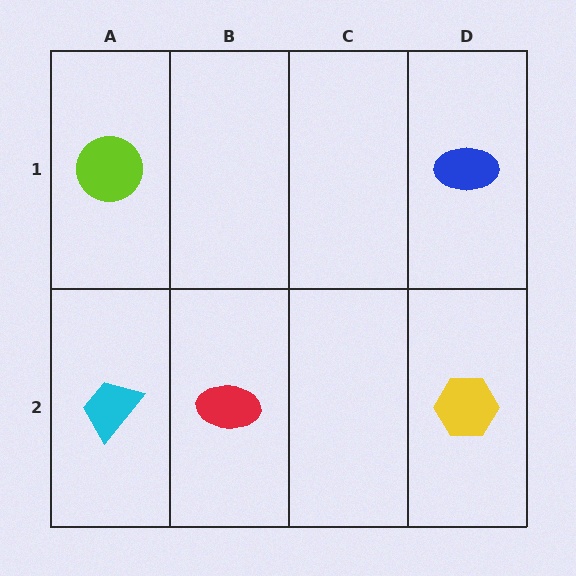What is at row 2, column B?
A red ellipse.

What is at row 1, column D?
A blue ellipse.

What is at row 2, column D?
A yellow hexagon.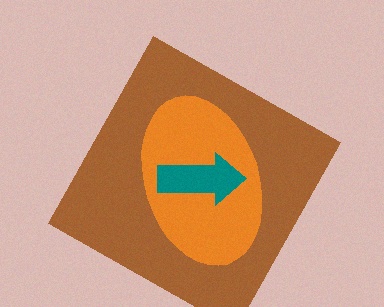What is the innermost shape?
The teal arrow.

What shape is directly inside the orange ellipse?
The teal arrow.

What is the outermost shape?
The brown square.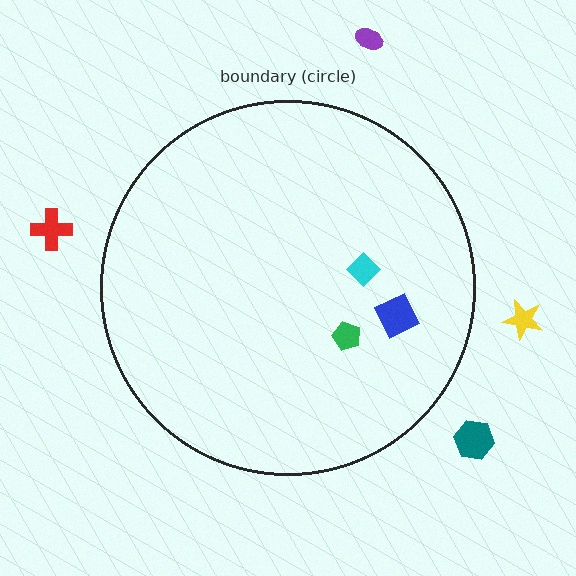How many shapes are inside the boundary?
3 inside, 4 outside.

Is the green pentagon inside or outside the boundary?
Inside.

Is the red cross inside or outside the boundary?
Outside.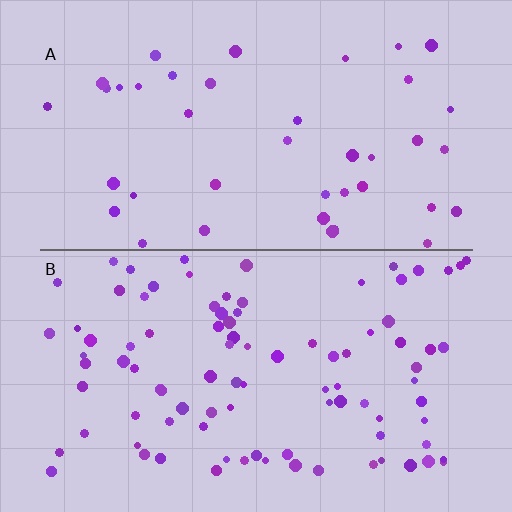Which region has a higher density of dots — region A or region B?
B (the bottom).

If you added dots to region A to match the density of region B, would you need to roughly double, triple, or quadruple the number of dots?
Approximately double.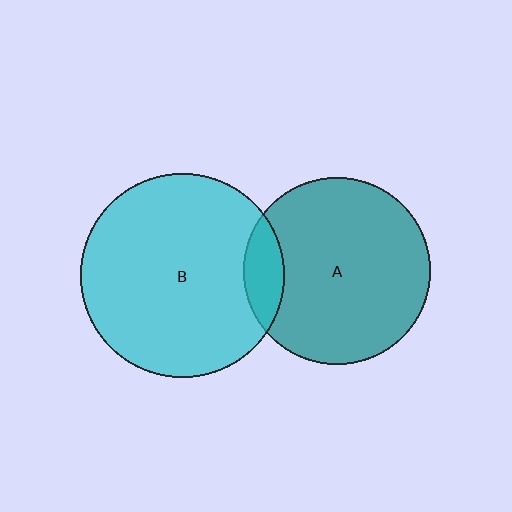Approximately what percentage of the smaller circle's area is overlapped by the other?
Approximately 10%.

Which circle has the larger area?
Circle B (cyan).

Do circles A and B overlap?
Yes.